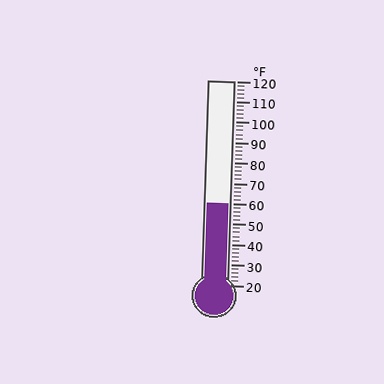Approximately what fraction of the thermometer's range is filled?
The thermometer is filled to approximately 40% of its range.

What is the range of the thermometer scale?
The thermometer scale ranges from 20°F to 120°F.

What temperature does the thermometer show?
The thermometer shows approximately 60°F.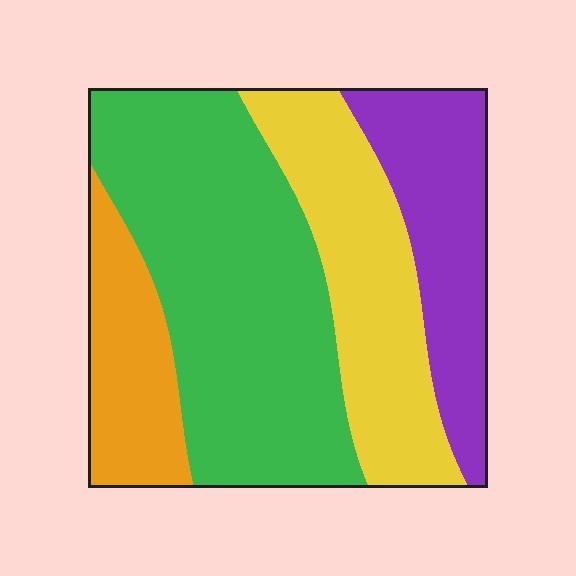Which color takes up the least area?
Orange, at roughly 15%.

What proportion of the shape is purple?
Purple covers around 20% of the shape.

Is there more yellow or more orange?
Yellow.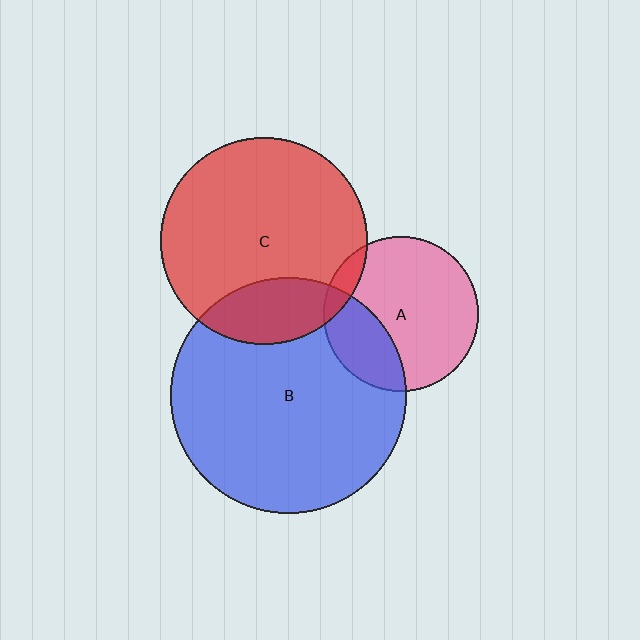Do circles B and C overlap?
Yes.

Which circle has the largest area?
Circle B (blue).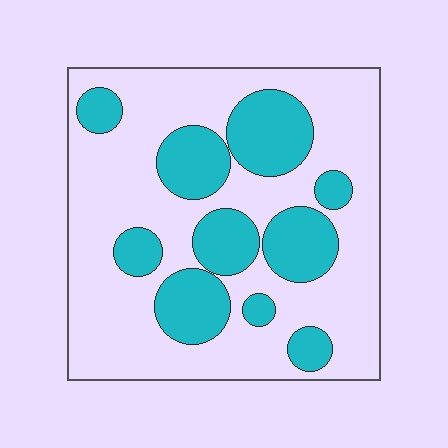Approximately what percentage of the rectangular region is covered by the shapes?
Approximately 30%.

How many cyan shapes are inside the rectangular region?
10.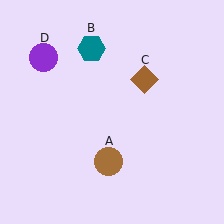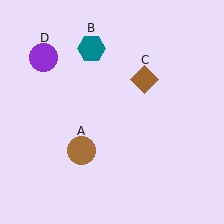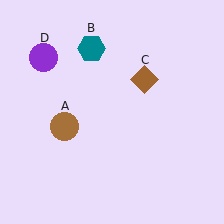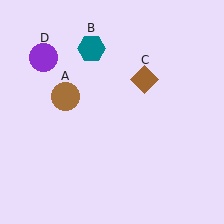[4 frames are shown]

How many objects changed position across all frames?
1 object changed position: brown circle (object A).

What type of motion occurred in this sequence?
The brown circle (object A) rotated clockwise around the center of the scene.